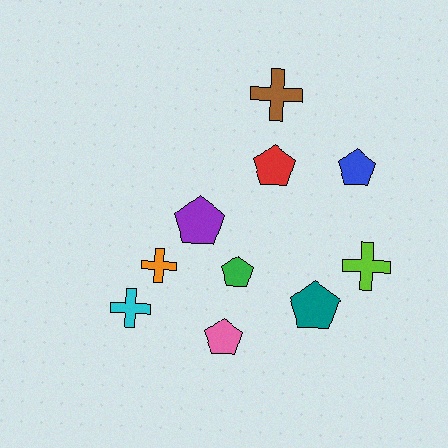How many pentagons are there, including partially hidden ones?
There are 6 pentagons.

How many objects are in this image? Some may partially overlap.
There are 10 objects.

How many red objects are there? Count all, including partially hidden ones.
There is 1 red object.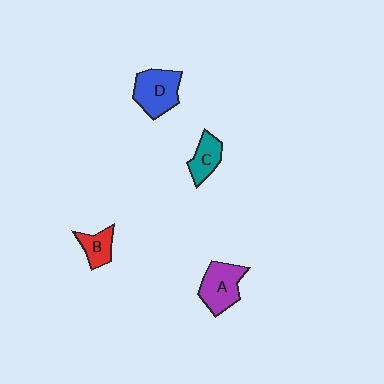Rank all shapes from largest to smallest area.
From largest to smallest: D (blue), A (purple), C (teal), B (red).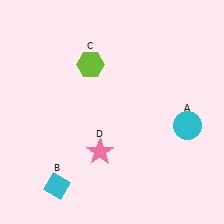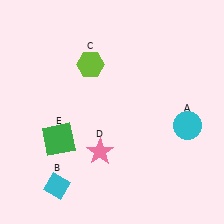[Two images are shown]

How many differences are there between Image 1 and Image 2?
There is 1 difference between the two images.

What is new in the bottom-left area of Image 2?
A green square (E) was added in the bottom-left area of Image 2.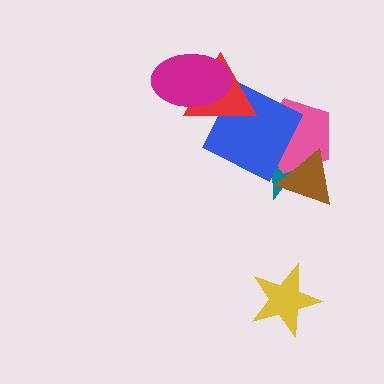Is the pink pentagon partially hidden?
Yes, it is partially covered by another shape.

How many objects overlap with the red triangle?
2 objects overlap with the red triangle.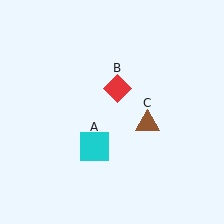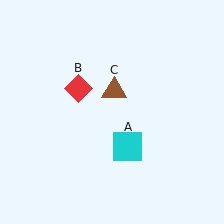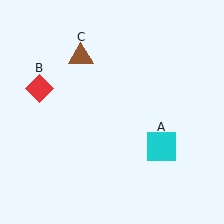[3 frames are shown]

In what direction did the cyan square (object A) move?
The cyan square (object A) moved right.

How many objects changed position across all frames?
3 objects changed position: cyan square (object A), red diamond (object B), brown triangle (object C).